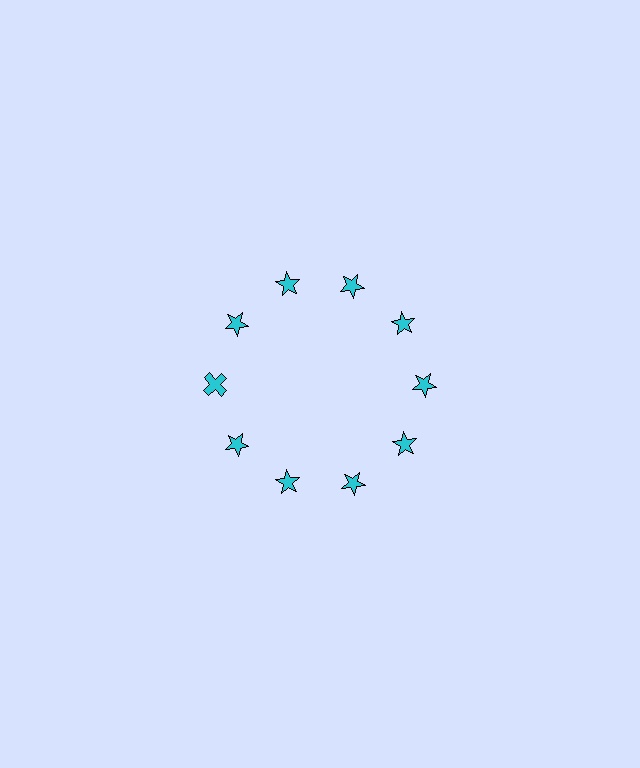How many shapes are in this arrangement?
There are 10 shapes arranged in a ring pattern.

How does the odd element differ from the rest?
It has a different shape: cross instead of star.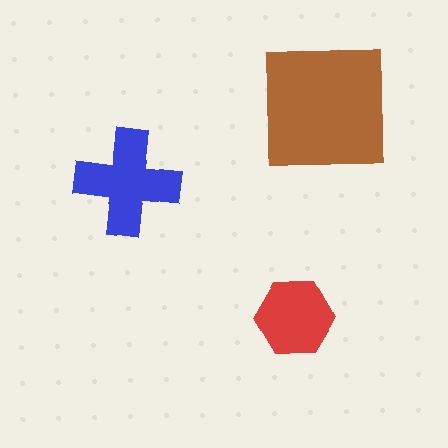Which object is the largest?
The brown square.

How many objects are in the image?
There are 3 objects in the image.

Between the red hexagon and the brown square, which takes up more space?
The brown square.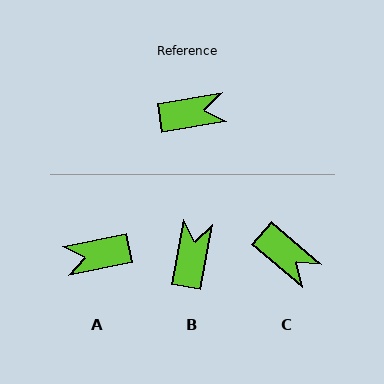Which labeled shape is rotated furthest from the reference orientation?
A, about 178 degrees away.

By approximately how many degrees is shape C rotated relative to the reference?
Approximately 50 degrees clockwise.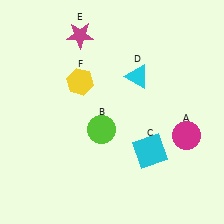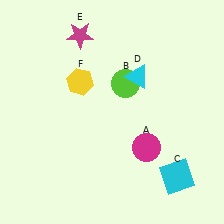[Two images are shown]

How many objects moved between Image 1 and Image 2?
3 objects moved between the two images.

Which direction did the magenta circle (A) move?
The magenta circle (A) moved left.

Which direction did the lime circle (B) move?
The lime circle (B) moved up.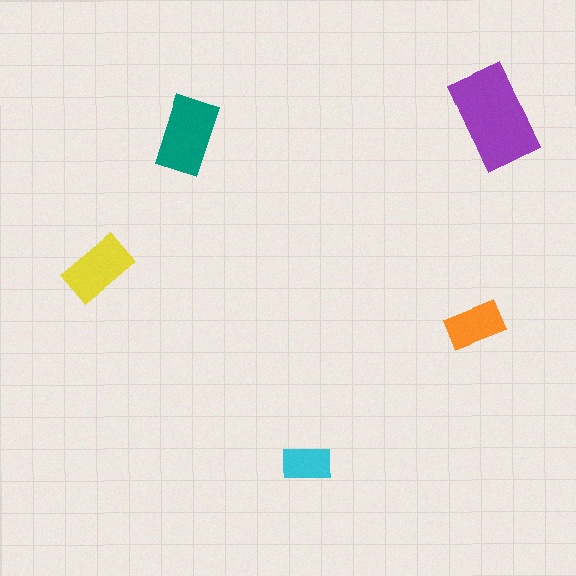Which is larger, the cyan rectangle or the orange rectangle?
The orange one.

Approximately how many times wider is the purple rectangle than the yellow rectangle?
About 1.5 times wider.